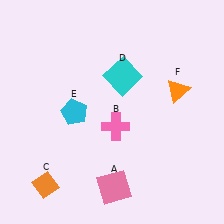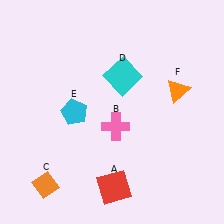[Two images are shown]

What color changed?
The square (A) changed from pink in Image 1 to red in Image 2.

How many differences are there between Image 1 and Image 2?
There is 1 difference between the two images.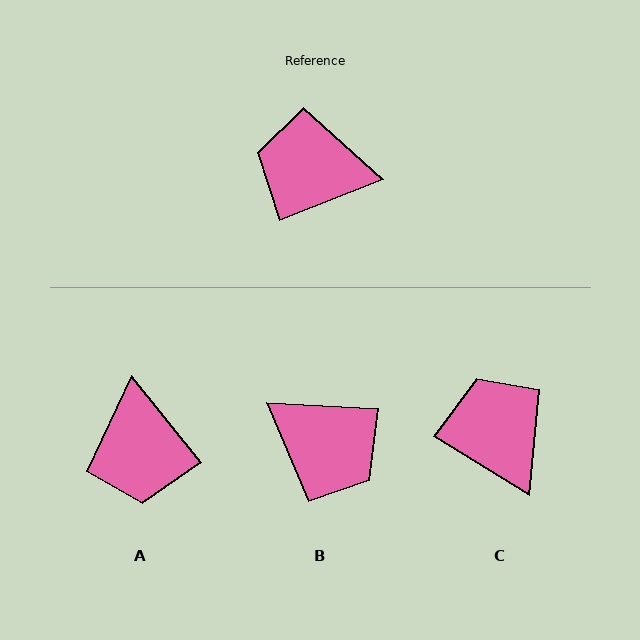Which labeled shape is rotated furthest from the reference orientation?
B, about 155 degrees away.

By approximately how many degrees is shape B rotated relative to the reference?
Approximately 155 degrees counter-clockwise.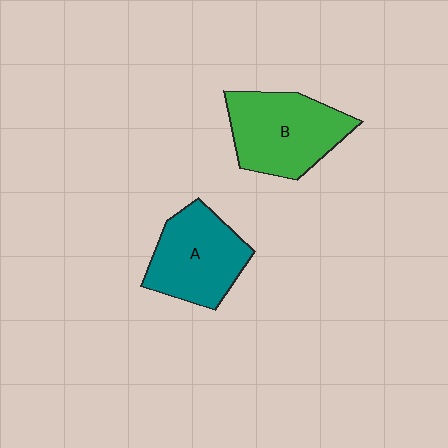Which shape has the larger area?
Shape B (green).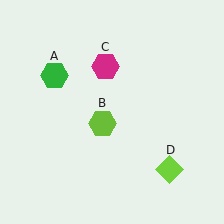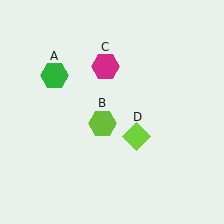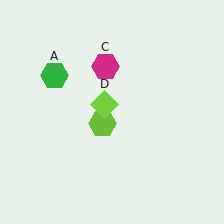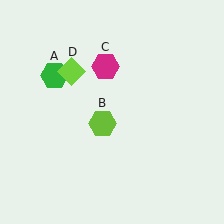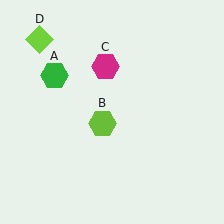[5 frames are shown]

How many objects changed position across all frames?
1 object changed position: lime diamond (object D).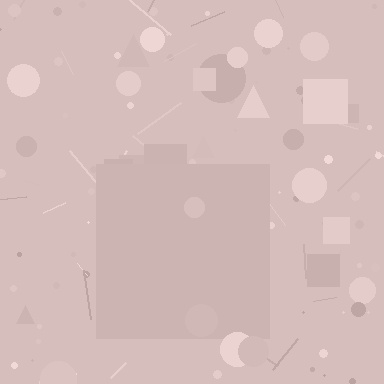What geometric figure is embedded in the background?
A square is embedded in the background.